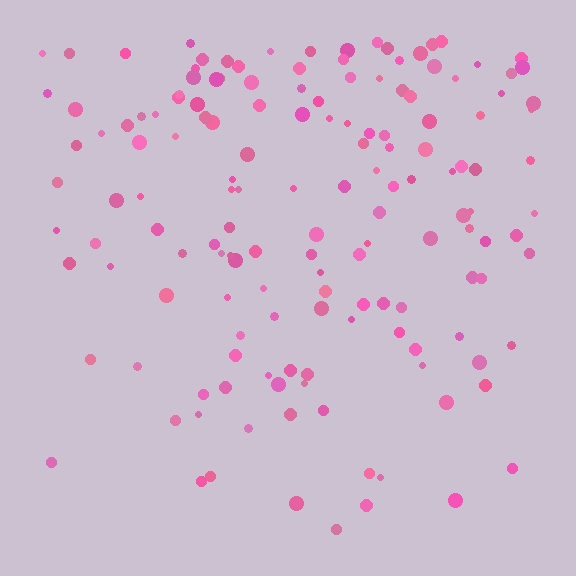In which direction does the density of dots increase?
From bottom to top, with the top side densest.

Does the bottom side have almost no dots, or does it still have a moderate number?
Still a moderate number, just noticeably fewer than the top.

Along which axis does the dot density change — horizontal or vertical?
Vertical.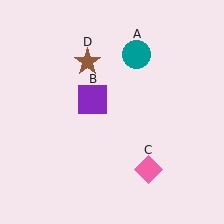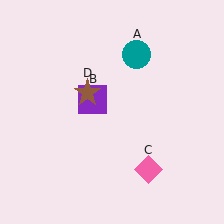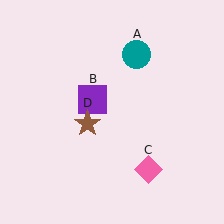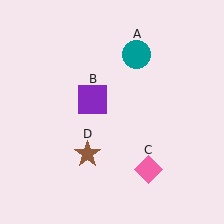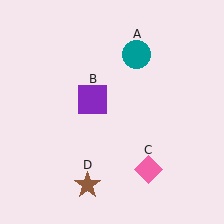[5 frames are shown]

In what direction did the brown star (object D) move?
The brown star (object D) moved down.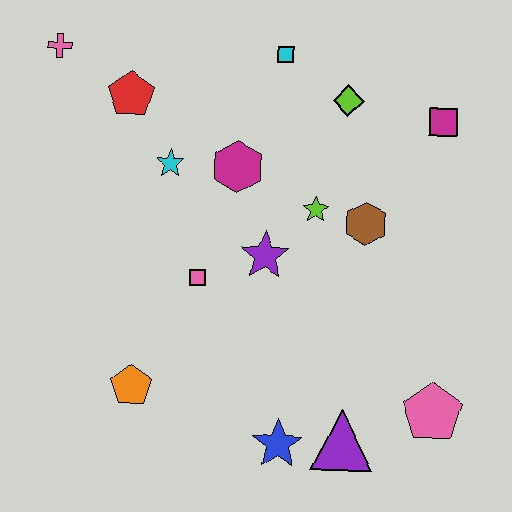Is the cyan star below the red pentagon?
Yes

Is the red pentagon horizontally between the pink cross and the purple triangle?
Yes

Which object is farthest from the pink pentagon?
The pink cross is farthest from the pink pentagon.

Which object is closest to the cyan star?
The magenta hexagon is closest to the cyan star.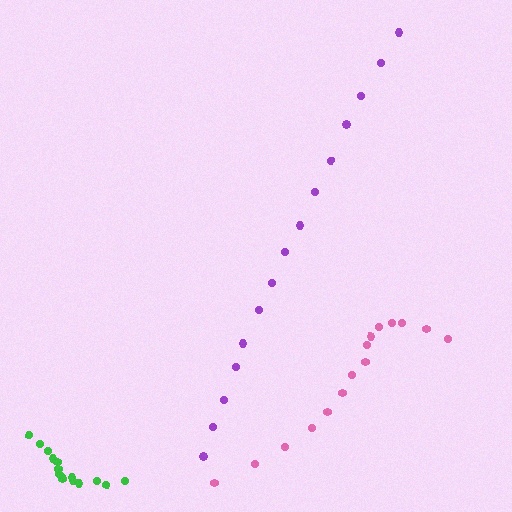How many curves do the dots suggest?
There are 3 distinct paths.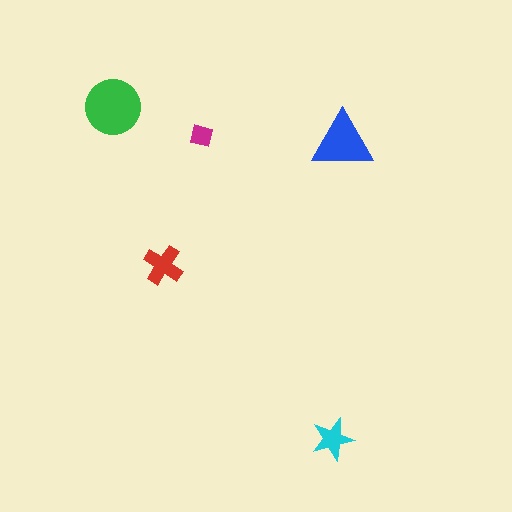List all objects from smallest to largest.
The magenta square, the cyan star, the red cross, the blue triangle, the green circle.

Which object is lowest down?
The cyan star is bottommost.